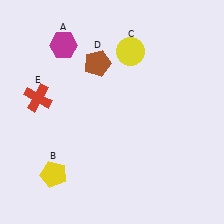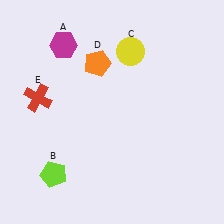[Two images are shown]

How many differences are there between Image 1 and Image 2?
There are 2 differences between the two images.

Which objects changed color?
B changed from yellow to lime. D changed from brown to orange.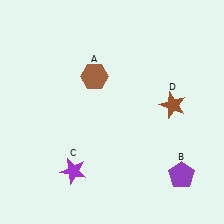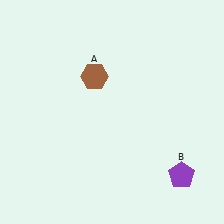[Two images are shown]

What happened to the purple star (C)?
The purple star (C) was removed in Image 2. It was in the bottom-left area of Image 1.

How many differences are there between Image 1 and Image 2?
There are 2 differences between the two images.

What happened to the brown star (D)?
The brown star (D) was removed in Image 2. It was in the top-right area of Image 1.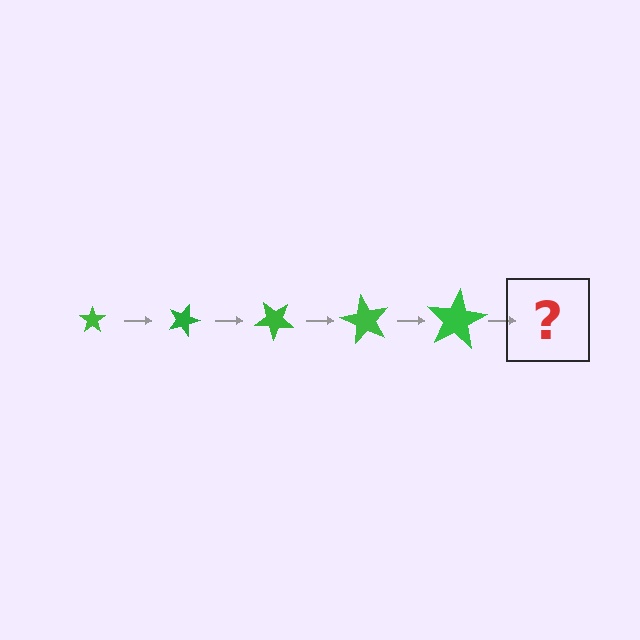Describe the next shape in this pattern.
It should be a star, larger than the previous one and rotated 100 degrees from the start.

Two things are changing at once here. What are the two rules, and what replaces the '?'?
The two rules are that the star grows larger each step and it rotates 20 degrees each step. The '?' should be a star, larger than the previous one and rotated 100 degrees from the start.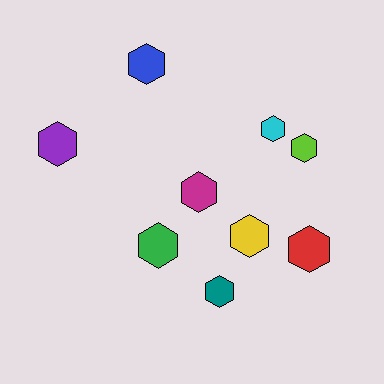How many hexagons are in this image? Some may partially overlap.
There are 9 hexagons.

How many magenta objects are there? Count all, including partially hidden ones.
There is 1 magenta object.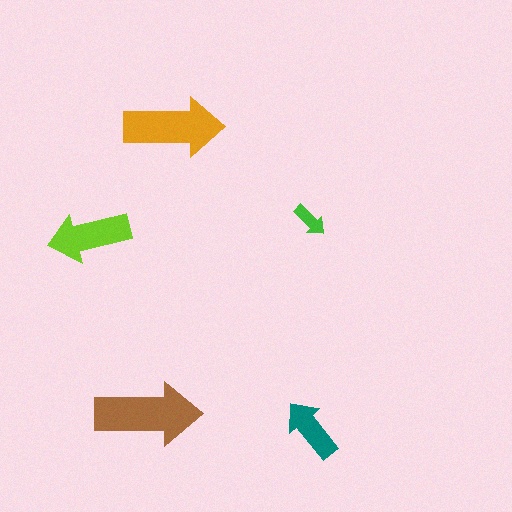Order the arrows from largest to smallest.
the brown one, the orange one, the lime one, the teal one, the green one.